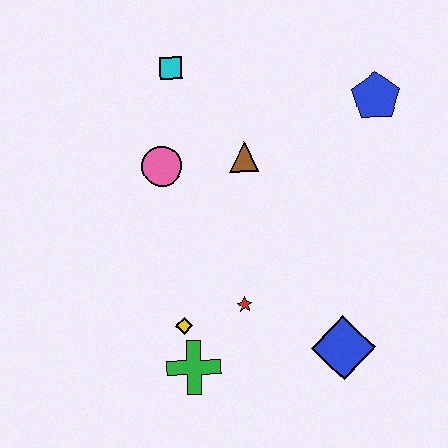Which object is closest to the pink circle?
The brown triangle is closest to the pink circle.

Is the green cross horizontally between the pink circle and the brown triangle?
Yes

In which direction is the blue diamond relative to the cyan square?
The blue diamond is below the cyan square.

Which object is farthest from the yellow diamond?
The blue pentagon is farthest from the yellow diamond.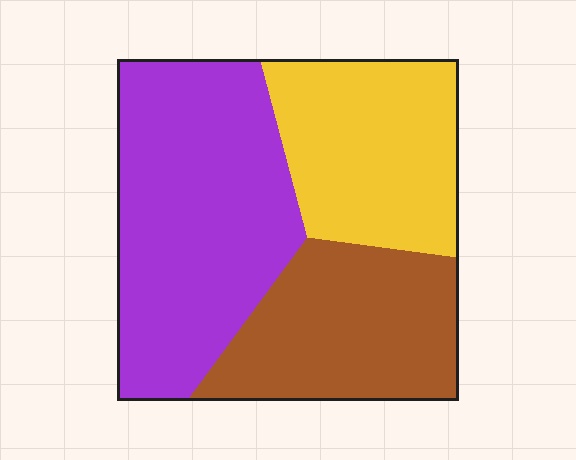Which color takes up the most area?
Purple, at roughly 45%.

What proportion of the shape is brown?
Brown covers 28% of the shape.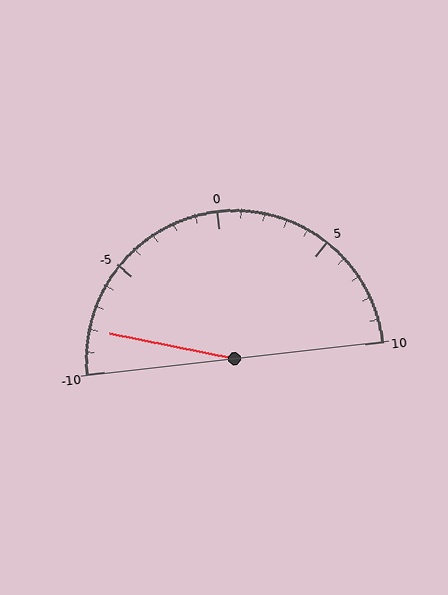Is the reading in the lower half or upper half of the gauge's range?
The reading is in the lower half of the range (-10 to 10).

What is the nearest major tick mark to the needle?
The nearest major tick mark is -10.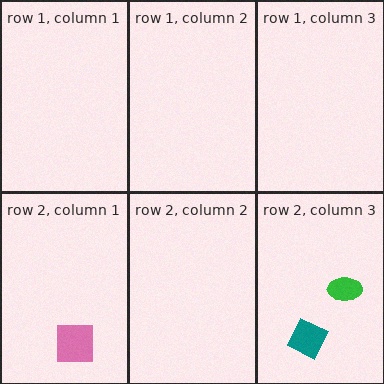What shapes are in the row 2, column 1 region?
The pink square.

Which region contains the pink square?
The row 2, column 1 region.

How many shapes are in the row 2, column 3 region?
2.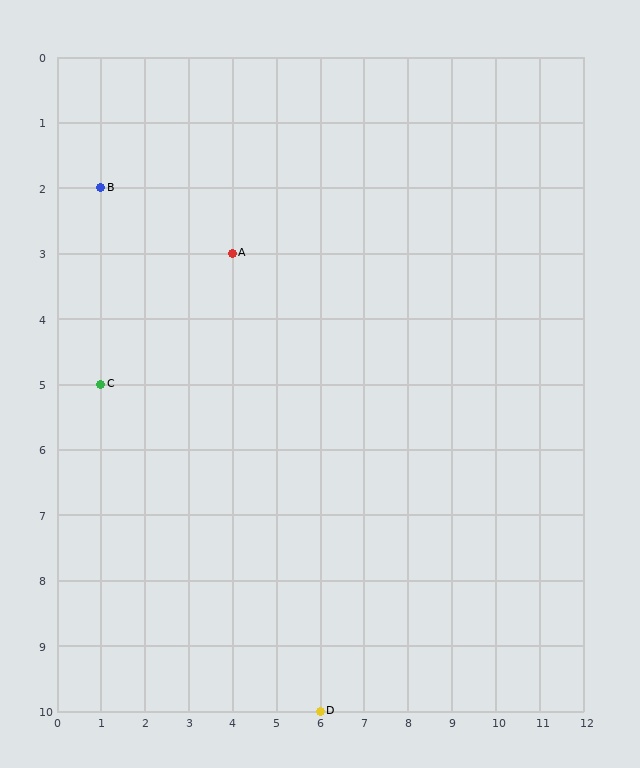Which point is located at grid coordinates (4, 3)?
Point A is at (4, 3).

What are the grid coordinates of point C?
Point C is at grid coordinates (1, 5).